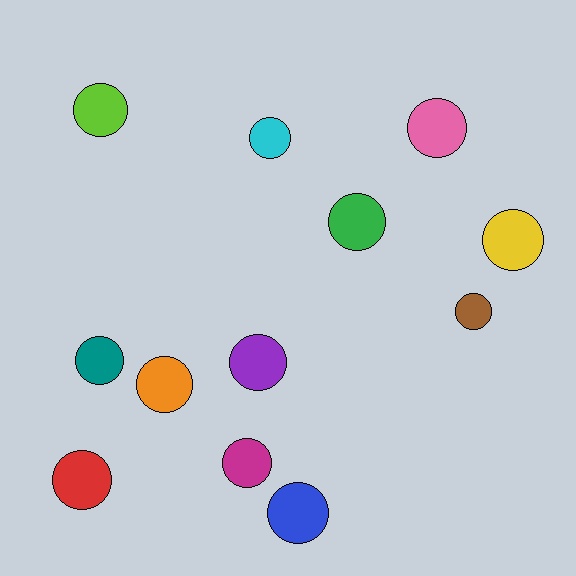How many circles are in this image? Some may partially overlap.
There are 12 circles.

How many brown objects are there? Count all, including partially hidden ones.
There is 1 brown object.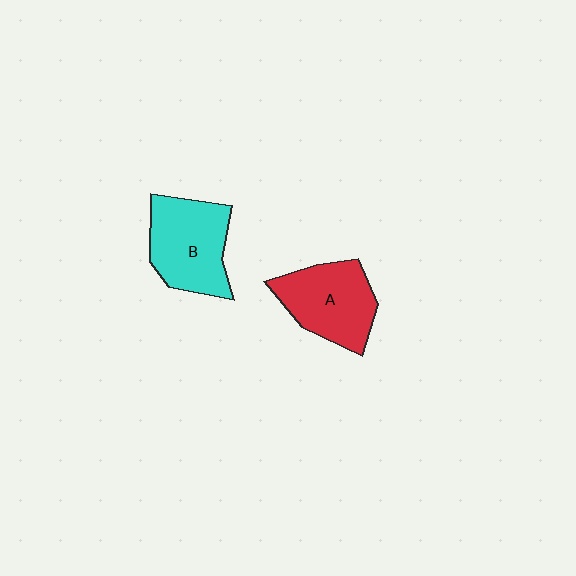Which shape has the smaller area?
Shape A (red).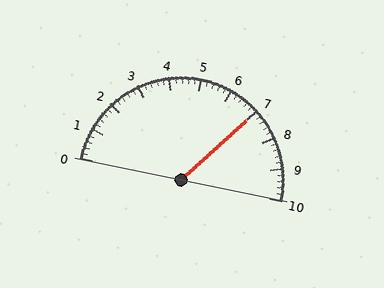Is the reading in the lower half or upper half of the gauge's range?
The reading is in the upper half of the range (0 to 10).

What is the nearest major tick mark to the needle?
The nearest major tick mark is 7.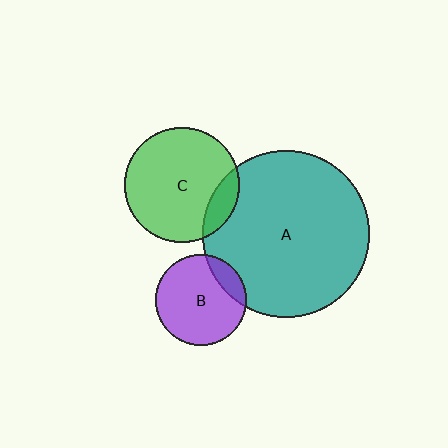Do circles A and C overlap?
Yes.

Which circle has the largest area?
Circle A (teal).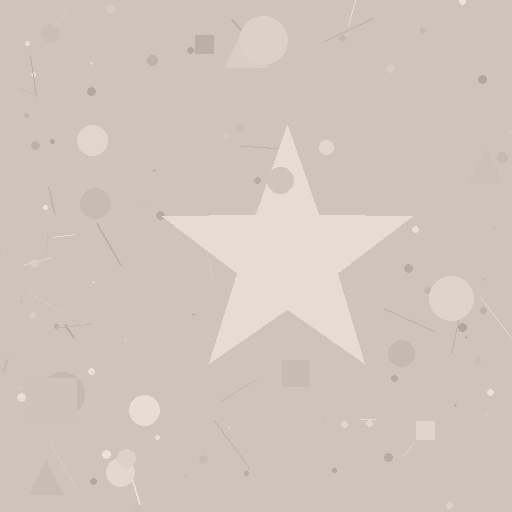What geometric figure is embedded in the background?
A star is embedded in the background.